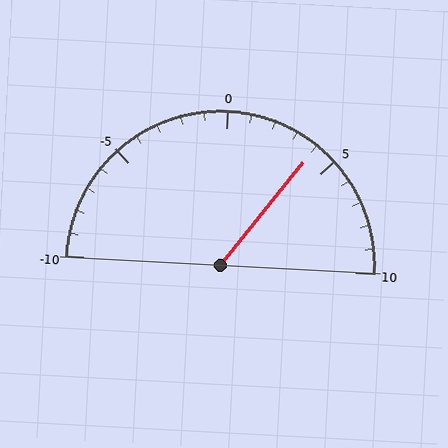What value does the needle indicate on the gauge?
The needle indicates approximately 4.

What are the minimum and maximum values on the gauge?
The gauge ranges from -10 to 10.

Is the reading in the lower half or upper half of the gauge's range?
The reading is in the upper half of the range (-10 to 10).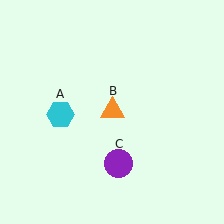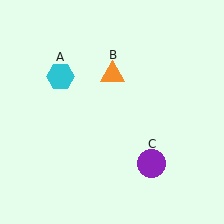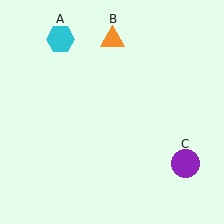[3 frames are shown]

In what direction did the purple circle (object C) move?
The purple circle (object C) moved right.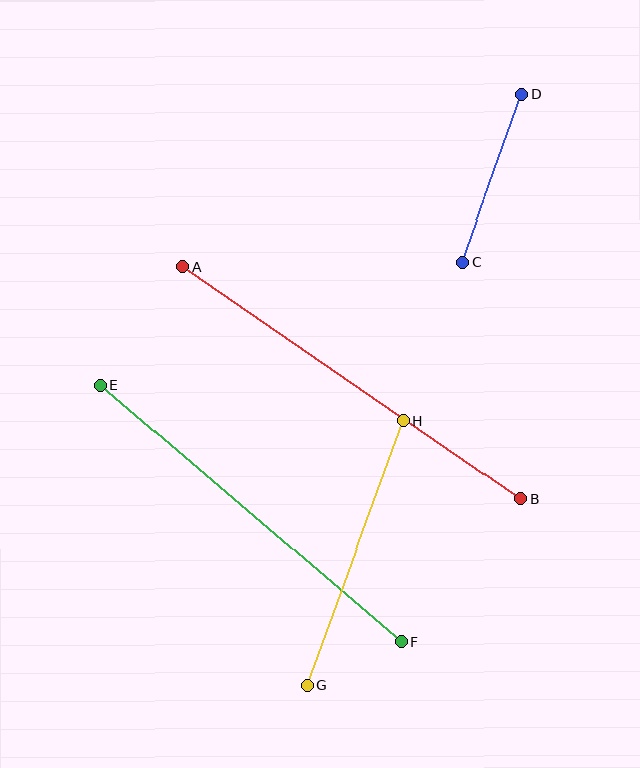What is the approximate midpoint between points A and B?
The midpoint is at approximately (352, 383) pixels.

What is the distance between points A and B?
The distance is approximately 410 pixels.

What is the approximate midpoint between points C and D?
The midpoint is at approximately (492, 178) pixels.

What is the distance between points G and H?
The distance is approximately 281 pixels.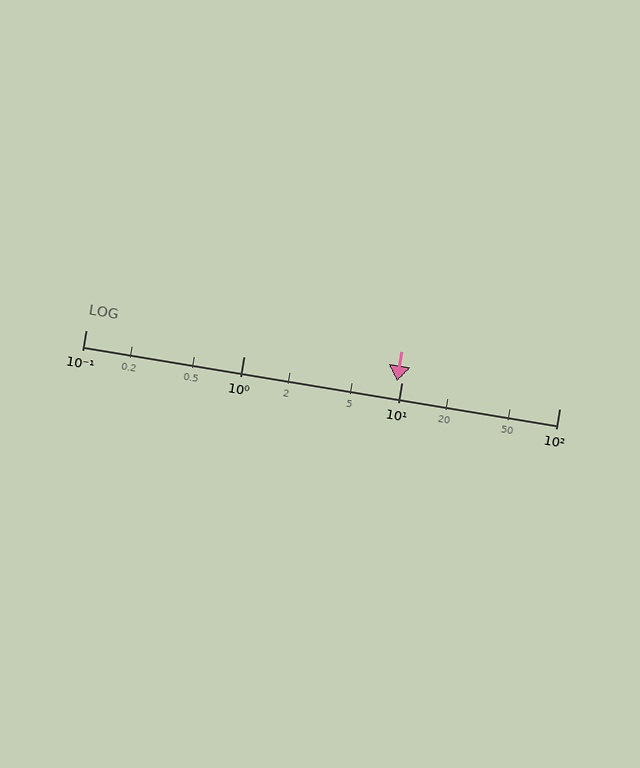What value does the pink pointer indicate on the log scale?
The pointer indicates approximately 9.4.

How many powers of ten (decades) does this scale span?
The scale spans 3 decades, from 0.1 to 100.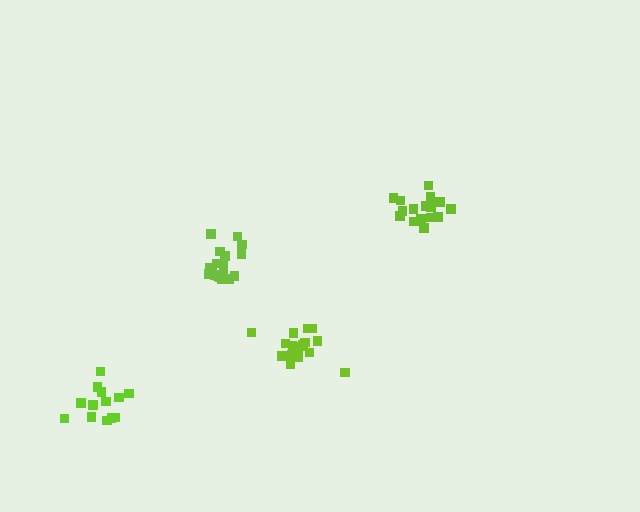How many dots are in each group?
Group 1: 18 dots, Group 2: 19 dots, Group 3: 13 dots, Group 4: 18 dots (68 total).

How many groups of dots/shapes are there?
There are 4 groups.